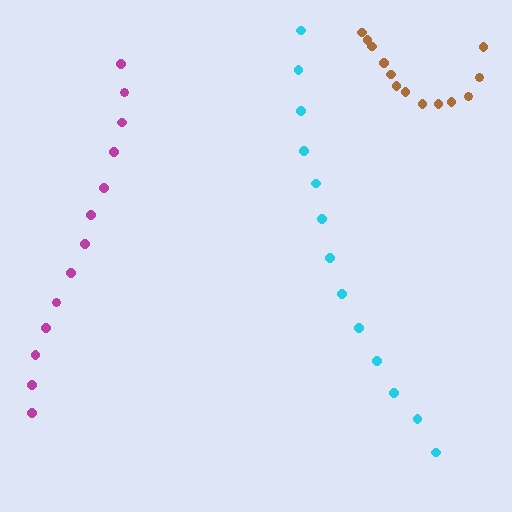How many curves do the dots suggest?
There are 3 distinct paths.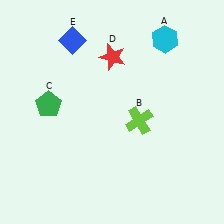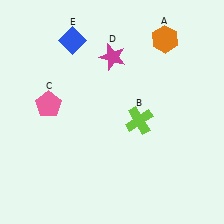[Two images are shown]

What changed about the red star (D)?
In Image 1, D is red. In Image 2, it changed to magenta.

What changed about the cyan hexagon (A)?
In Image 1, A is cyan. In Image 2, it changed to orange.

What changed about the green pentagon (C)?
In Image 1, C is green. In Image 2, it changed to pink.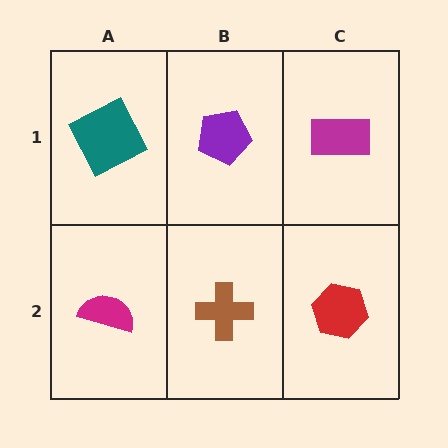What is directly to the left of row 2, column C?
A brown cross.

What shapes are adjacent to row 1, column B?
A brown cross (row 2, column B), a teal square (row 1, column A), a magenta rectangle (row 1, column C).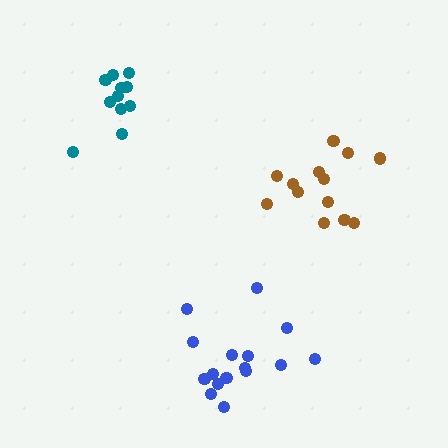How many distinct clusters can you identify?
There are 3 distinct clusters.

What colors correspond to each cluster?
The clusters are colored: brown, teal, blue.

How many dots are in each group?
Group 1: 13 dots, Group 2: 11 dots, Group 3: 16 dots (40 total).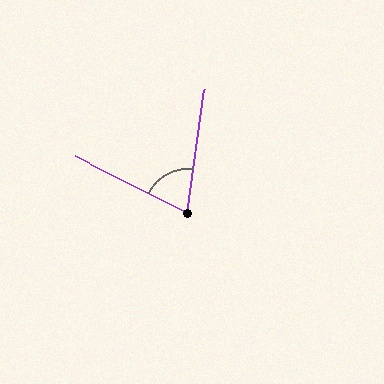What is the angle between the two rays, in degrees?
Approximately 71 degrees.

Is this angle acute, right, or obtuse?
It is acute.